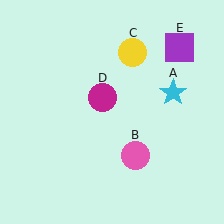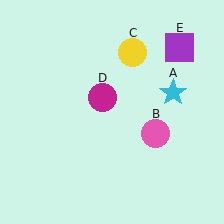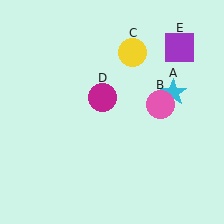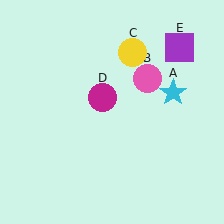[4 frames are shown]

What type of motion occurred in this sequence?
The pink circle (object B) rotated counterclockwise around the center of the scene.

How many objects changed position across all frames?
1 object changed position: pink circle (object B).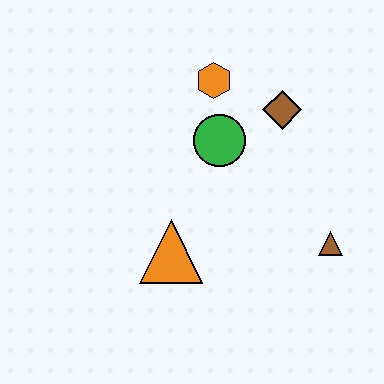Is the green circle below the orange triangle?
No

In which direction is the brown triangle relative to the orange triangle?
The brown triangle is to the right of the orange triangle.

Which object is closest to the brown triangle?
The brown diamond is closest to the brown triangle.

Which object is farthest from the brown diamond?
The orange triangle is farthest from the brown diamond.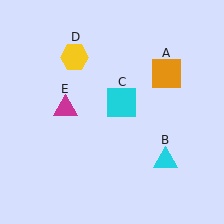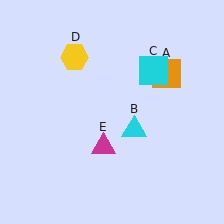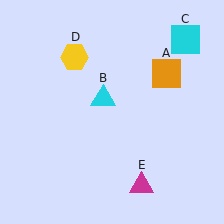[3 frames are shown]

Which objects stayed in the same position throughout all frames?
Orange square (object A) and yellow hexagon (object D) remained stationary.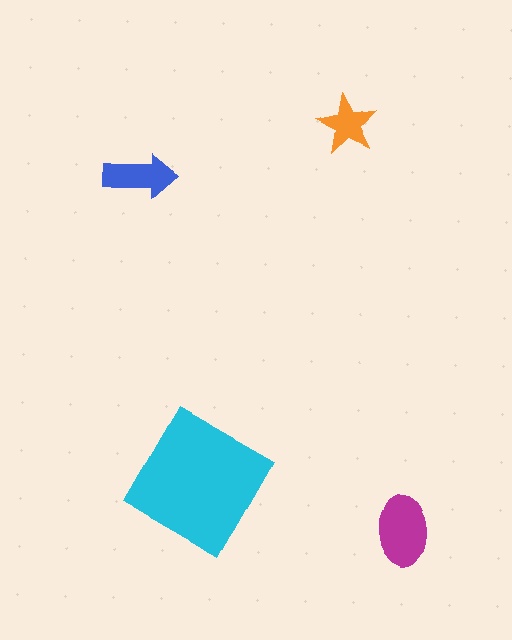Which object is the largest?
The cyan square.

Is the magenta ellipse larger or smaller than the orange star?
Larger.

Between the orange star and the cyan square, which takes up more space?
The cyan square.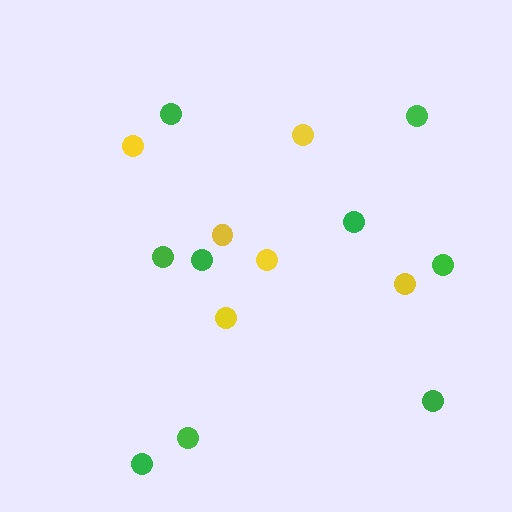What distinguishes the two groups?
There are 2 groups: one group of green circles (9) and one group of yellow circles (6).